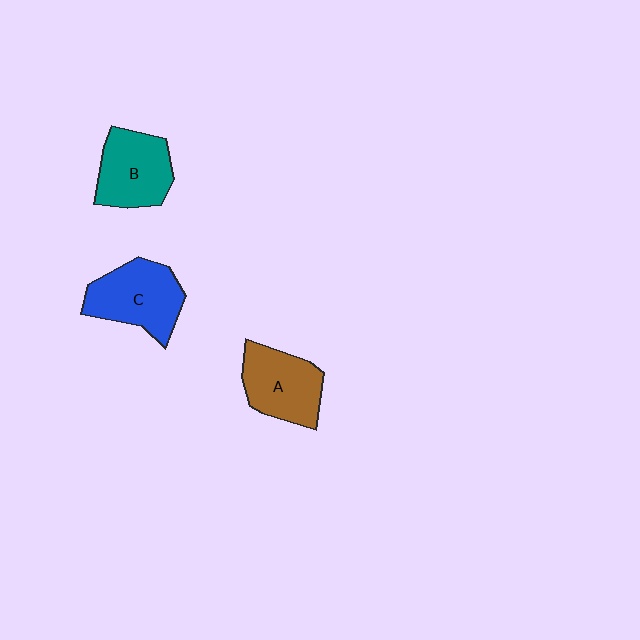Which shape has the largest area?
Shape C (blue).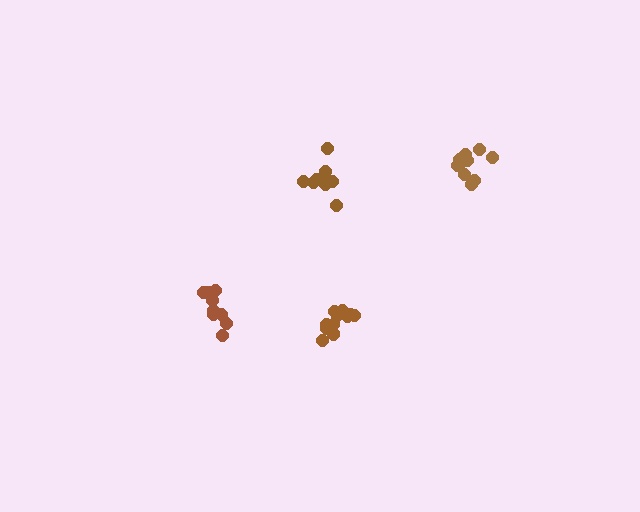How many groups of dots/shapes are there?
There are 4 groups.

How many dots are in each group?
Group 1: 9 dots, Group 2: 11 dots, Group 3: 10 dots, Group 4: 10 dots (40 total).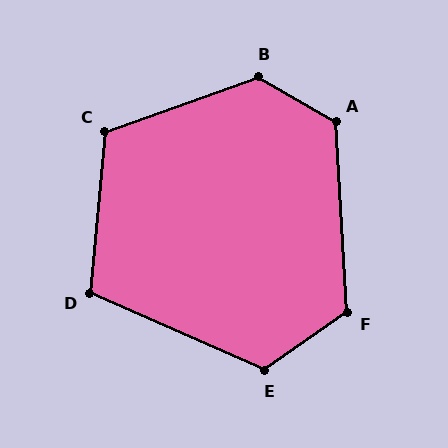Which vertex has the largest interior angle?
B, at approximately 130 degrees.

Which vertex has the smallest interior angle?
D, at approximately 108 degrees.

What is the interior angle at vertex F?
Approximately 121 degrees (obtuse).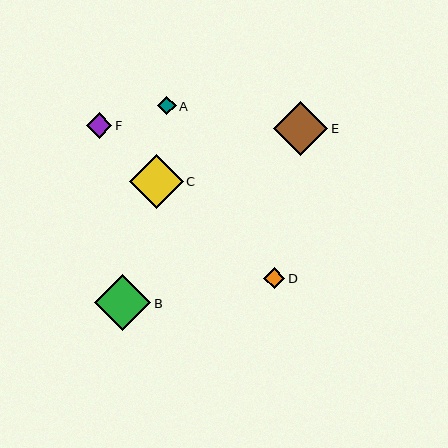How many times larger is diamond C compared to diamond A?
Diamond C is approximately 2.9 times the size of diamond A.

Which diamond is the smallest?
Diamond A is the smallest with a size of approximately 19 pixels.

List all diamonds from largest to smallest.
From largest to smallest: B, E, C, F, D, A.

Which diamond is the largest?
Diamond B is the largest with a size of approximately 56 pixels.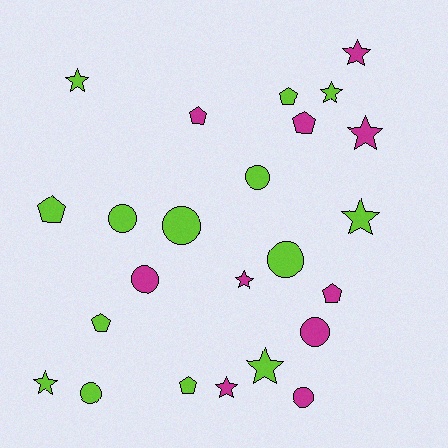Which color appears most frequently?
Lime, with 14 objects.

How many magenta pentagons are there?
There are 3 magenta pentagons.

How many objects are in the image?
There are 24 objects.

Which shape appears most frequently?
Star, with 9 objects.